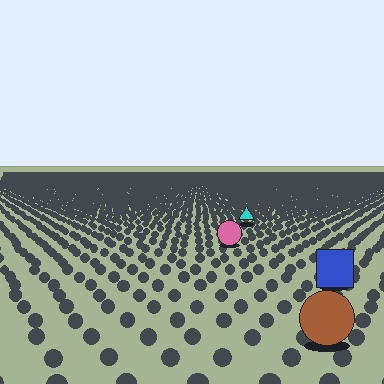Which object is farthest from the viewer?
The cyan triangle is farthest from the viewer. It appears smaller and the ground texture around it is denser.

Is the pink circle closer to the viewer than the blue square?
No. The blue square is closer — you can tell from the texture gradient: the ground texture is coarser near it.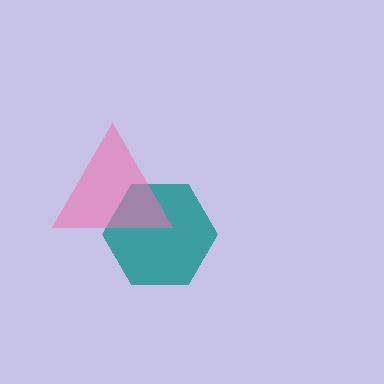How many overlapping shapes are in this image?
There are 2 overlapping shapes in the image.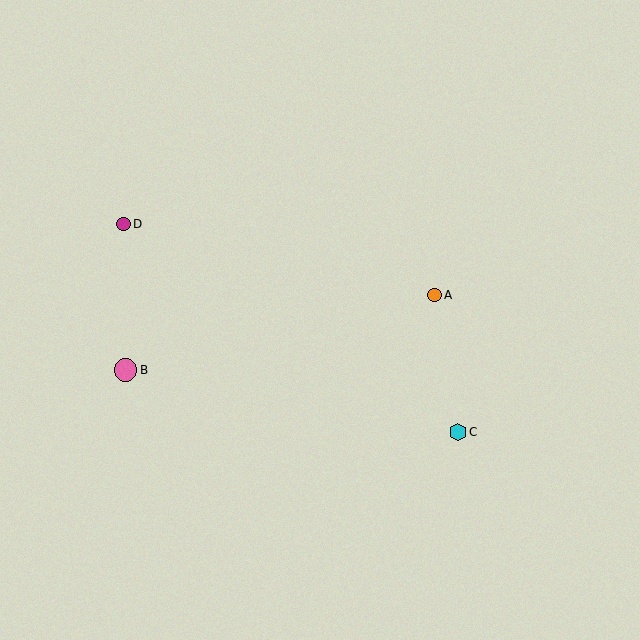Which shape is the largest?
The pink circle (labeled B) is the largest.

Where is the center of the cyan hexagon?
The center of the cyan hexagon is at (458, 432).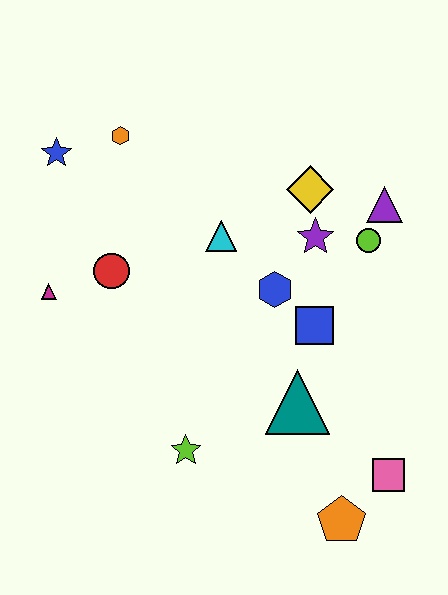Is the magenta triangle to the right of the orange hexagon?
No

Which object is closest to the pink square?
The orange pentagon is closest to the pink square.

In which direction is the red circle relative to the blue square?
The red circle is to the left of the blue square.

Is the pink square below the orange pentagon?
No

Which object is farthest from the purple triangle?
The magenta triangle is farthest from the purple triangle.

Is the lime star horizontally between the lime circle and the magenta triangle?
Yes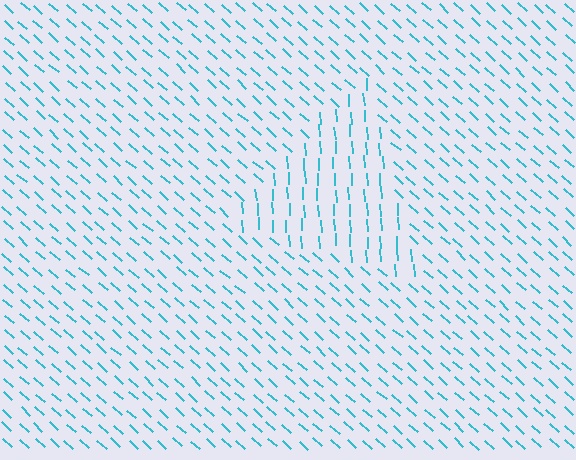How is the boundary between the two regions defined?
The boundary is defined purely by a change in line orientation (approximately 45 degrees difference). All lines are the same color and thickness.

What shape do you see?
I see a triangle.